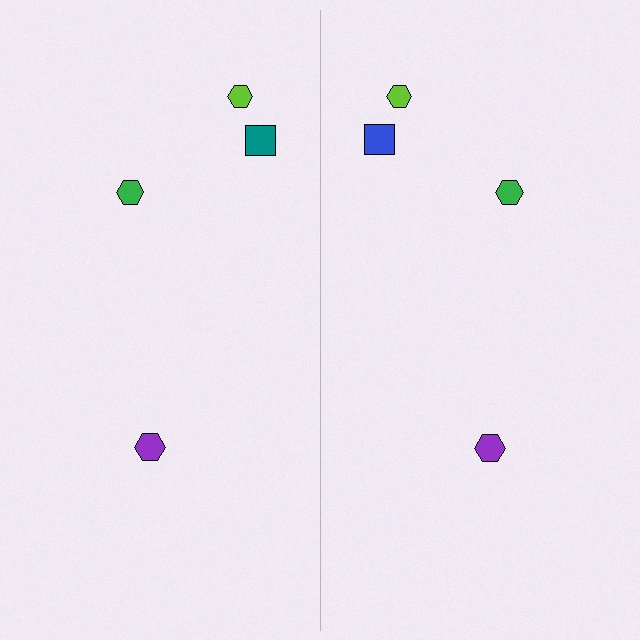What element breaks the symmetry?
The blue square on the right side breaks the symmetry — its mirror counterpart is teal.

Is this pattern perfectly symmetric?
No, the pattern is not perfectly symmetric. The blue square on the right side breaks the symmetry — its mirror counterpart is teal.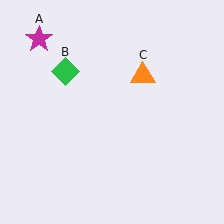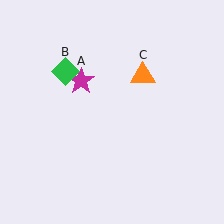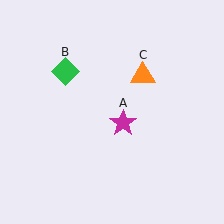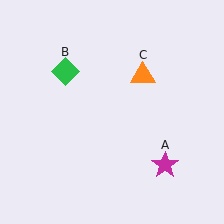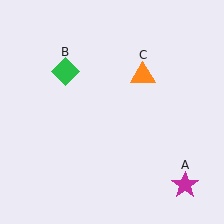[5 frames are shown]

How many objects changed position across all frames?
1 object changed position: magenta star (object A).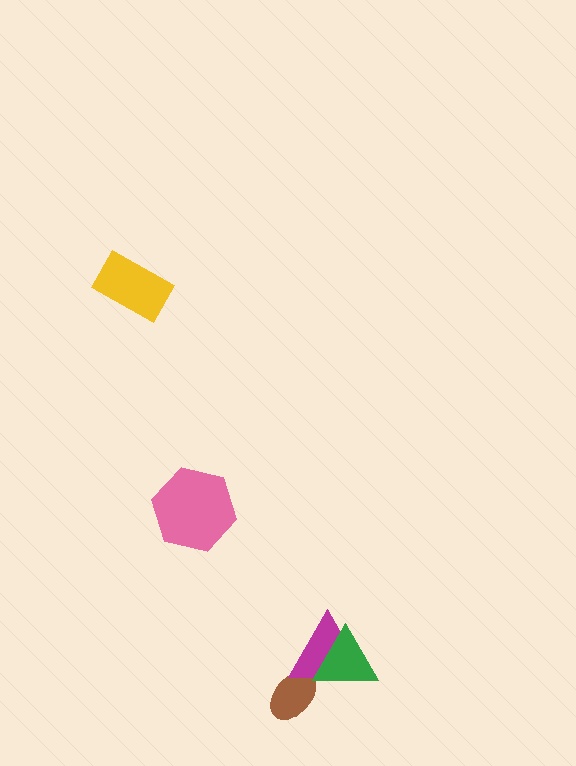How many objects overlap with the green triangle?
1 object overlaps with the green triangle.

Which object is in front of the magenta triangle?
The green triangle is in front of the magenta triangle.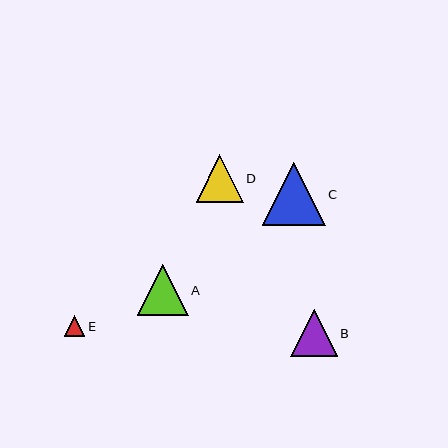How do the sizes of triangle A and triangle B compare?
Triangle A and triangle B are approximately the same size.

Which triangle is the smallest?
Triangle E is the smallest with a size of approximately 21 pixels.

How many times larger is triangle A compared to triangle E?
Triangle A is approximately 2.5 times the size of triangle E.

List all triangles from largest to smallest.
From largest to smallest: C, A, D, B, E.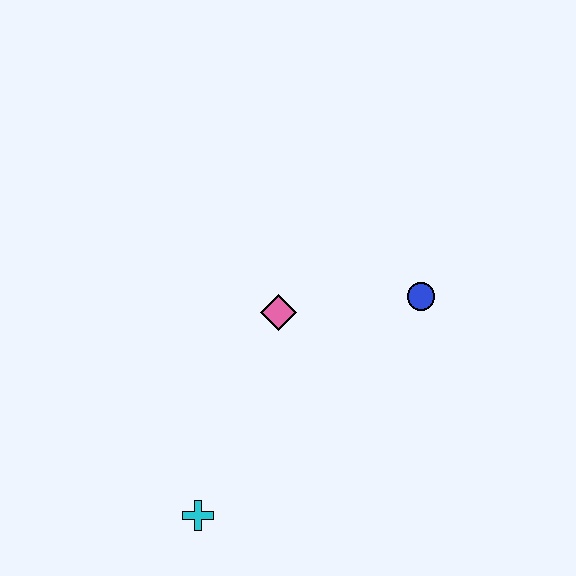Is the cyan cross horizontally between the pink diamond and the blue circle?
No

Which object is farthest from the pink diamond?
The cyan cross is farthest from the pink diamond.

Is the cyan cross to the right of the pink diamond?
No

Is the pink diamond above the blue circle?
No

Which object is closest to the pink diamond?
The blue circle is closest to the pink diamond.